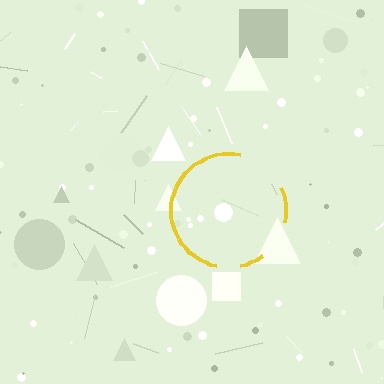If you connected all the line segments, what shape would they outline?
They would outline a circle.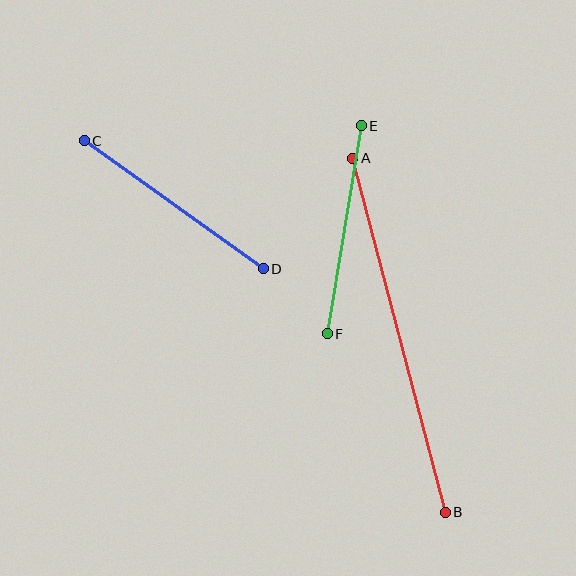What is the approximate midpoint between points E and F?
The midpoint is at approximately (344, 230) pixels.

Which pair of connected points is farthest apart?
Points A and B are farthest apart.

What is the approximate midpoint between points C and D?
The midpoint is at approximately (174, 205) pixels.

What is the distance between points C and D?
The distance is approximately 220 pixels.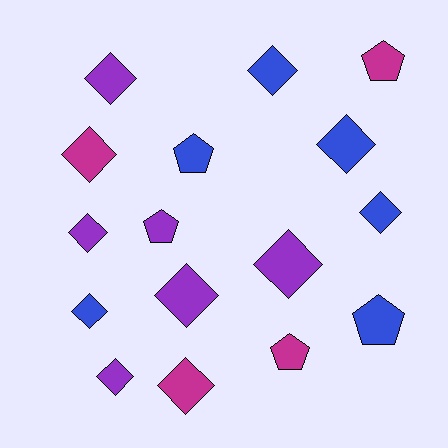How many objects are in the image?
There are 16 objects.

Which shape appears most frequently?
Diamond, with 11 objects.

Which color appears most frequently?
Purple, with 6 objects.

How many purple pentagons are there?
There is 1 purple pentagon.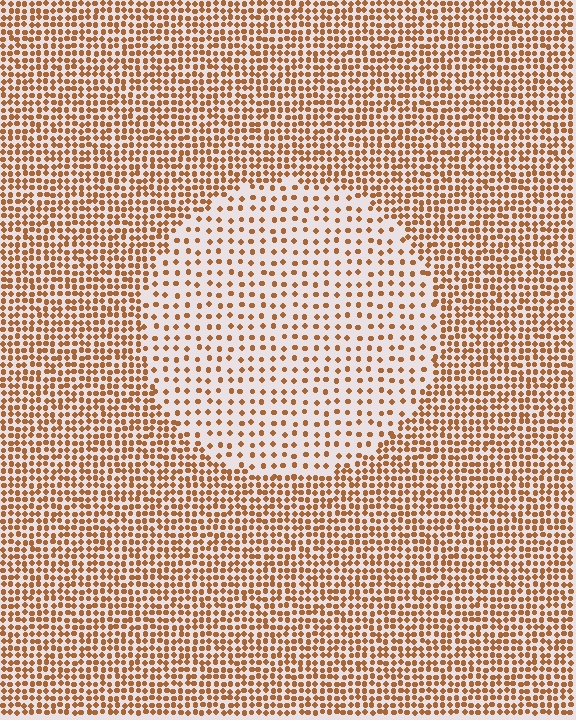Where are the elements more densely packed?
The elements are more densely packed outside the circle boundary.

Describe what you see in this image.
The image contains small brown elements arranged at two different densities. A circle-shaped region is visible where the elements are less densely packed than the surrounding area.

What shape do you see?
I see a circle.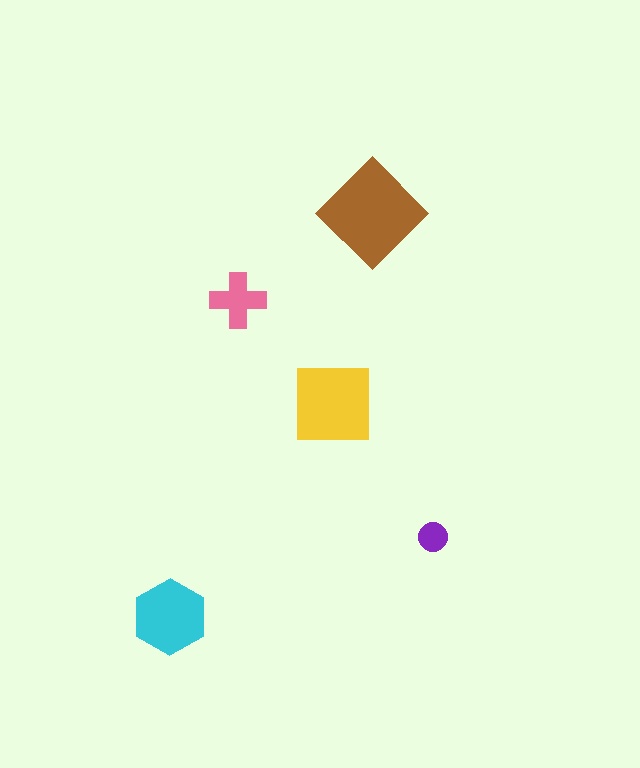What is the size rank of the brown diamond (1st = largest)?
1st.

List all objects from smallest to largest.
The purple circle, the pink cross, the cyan hexagon, the yellow square, the brown diamond.